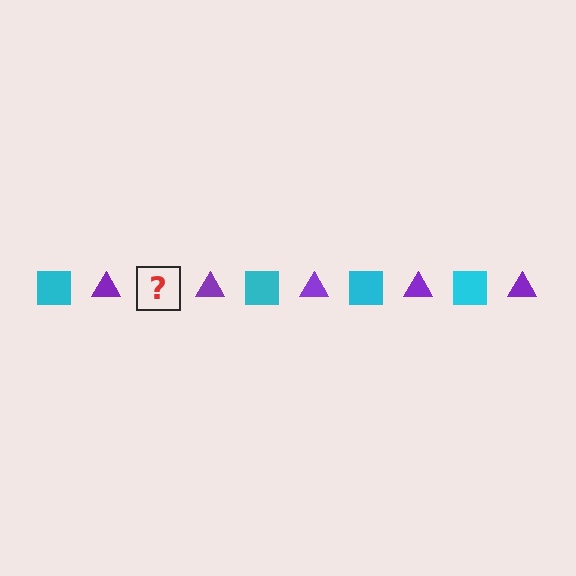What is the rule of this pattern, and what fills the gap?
The rule is that the pattern alternates between cyan square and purple triangle. The gap should be filled with a cyan square.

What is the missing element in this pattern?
The missing element is a cyan square.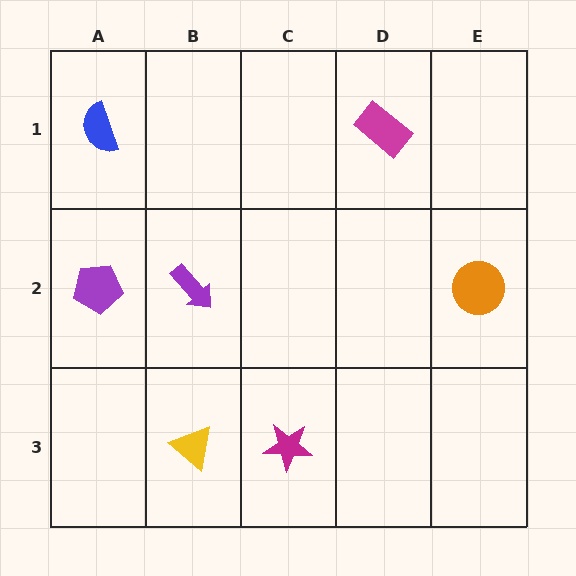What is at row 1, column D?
A magenta rectangle.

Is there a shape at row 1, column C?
No, that cell is empty.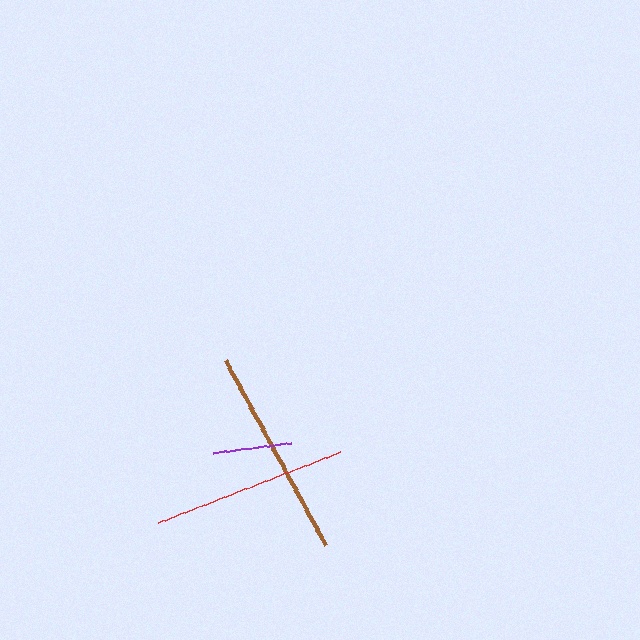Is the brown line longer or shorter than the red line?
The brown line is longer than the red line.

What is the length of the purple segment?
The purple segment is approximately 79 pixels long.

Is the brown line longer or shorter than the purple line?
The brown line is longer than the purple line.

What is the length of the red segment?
The red segment is approximately 196 pixels long.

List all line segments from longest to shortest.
From longest to shortest: brown, red, purple.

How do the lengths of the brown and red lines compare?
The brown and red lines are approximately the same length.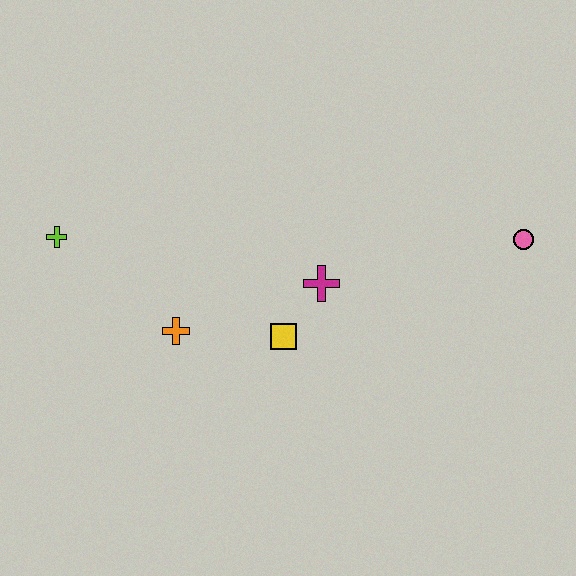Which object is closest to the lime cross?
The orange cross is closest to the lime cross.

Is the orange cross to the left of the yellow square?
Yes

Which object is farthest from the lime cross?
The pink circle is farthest from the lime cross.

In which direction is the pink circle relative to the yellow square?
The pink circle is to the right of the yellow square.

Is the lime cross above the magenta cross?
Yes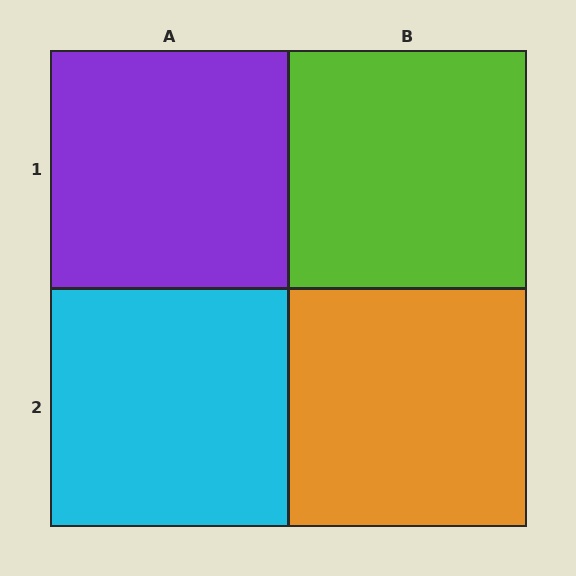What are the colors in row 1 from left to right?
Purple, lime.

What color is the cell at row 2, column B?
Orange.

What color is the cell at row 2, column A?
Cyan.